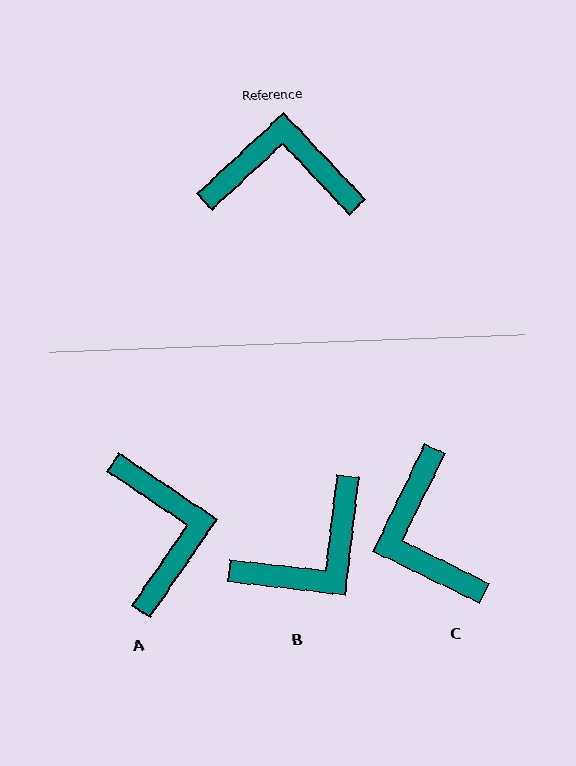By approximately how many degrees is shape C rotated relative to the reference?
Approximately 111 degrees counter-clockwise.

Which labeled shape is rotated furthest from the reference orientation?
B, about 140 degrees away.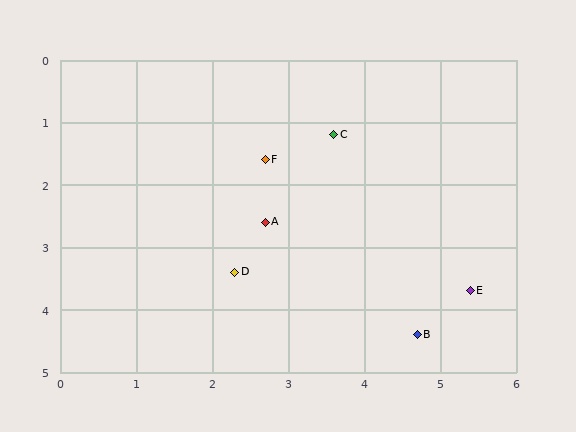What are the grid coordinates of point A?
Point A is at approximately (2.7, 2.6).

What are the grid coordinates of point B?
Point B is at approximately (4.7, 4.4).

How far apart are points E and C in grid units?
Points E and C are about 3.1 grid units apart.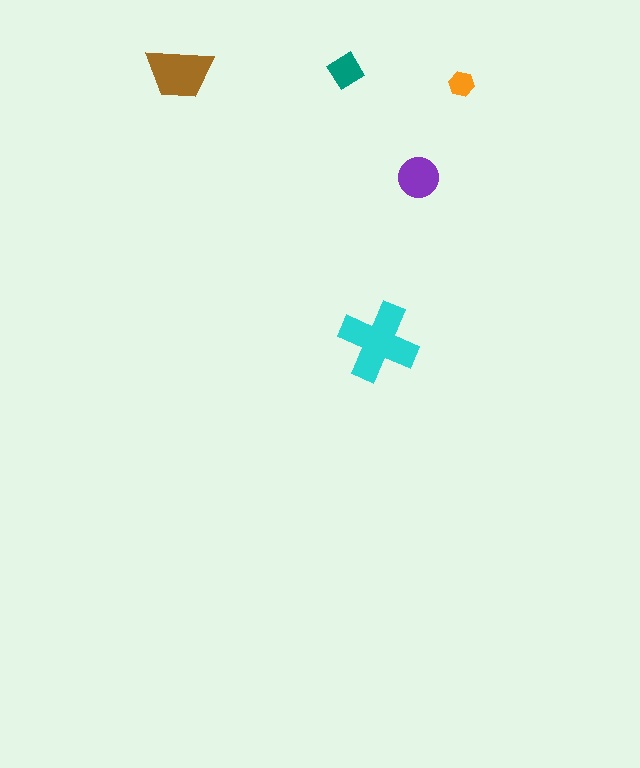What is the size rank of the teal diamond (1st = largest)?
4th.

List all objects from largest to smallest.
The cyan cross, the brown trapezoid, the purple circle, the teal diamond, the orange hexagon.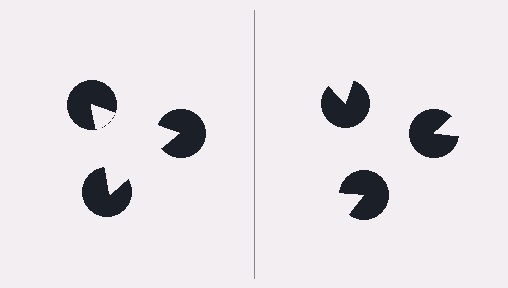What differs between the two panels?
The pac-man discs are positioned identically on both sides; only the wedge orientations differ. On the left they align to a triangle; on the right they are misaligned.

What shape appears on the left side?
An illusory triangle.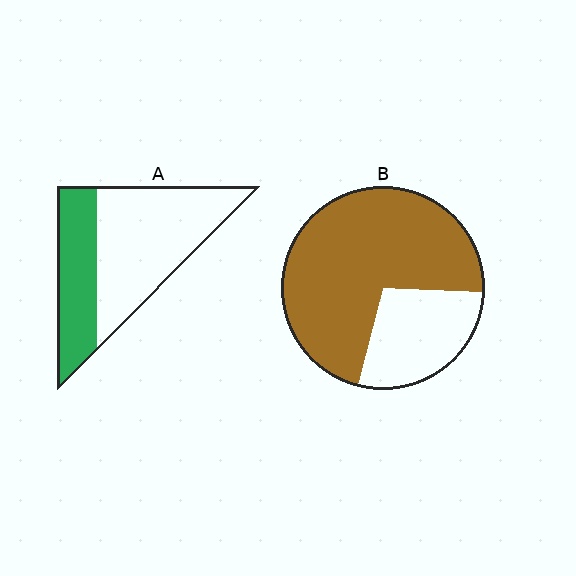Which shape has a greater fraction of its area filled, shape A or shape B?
Shape B.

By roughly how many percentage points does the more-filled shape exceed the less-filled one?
By roughly 35 percentage points (B over A).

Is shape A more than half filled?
No.